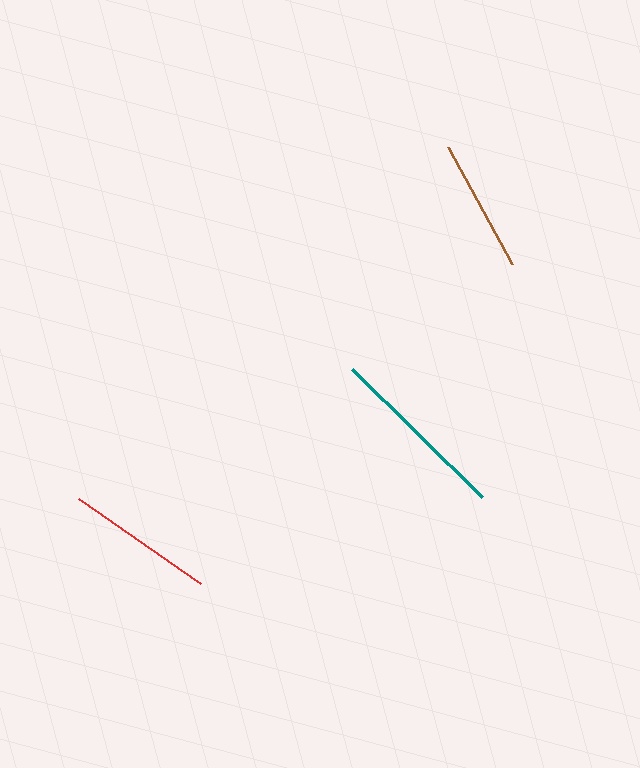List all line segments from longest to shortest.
From longest to shortest: teal, red, brown.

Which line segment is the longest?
The teal line is the longest at approximately 182 pixels.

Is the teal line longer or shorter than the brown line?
The teal line is longer than the brown line.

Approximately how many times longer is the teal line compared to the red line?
The teal line is approximately 1.2 times the length of the red line.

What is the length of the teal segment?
The teal segment is approximately 182 pixels long.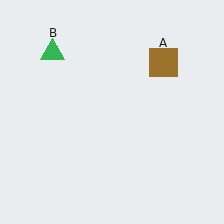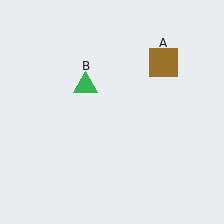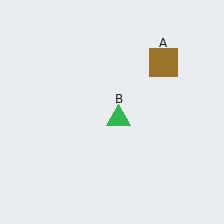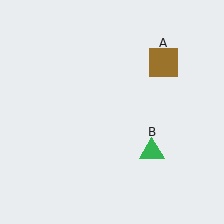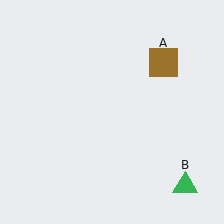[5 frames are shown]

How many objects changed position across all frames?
1 object changed position: green triangle (object B).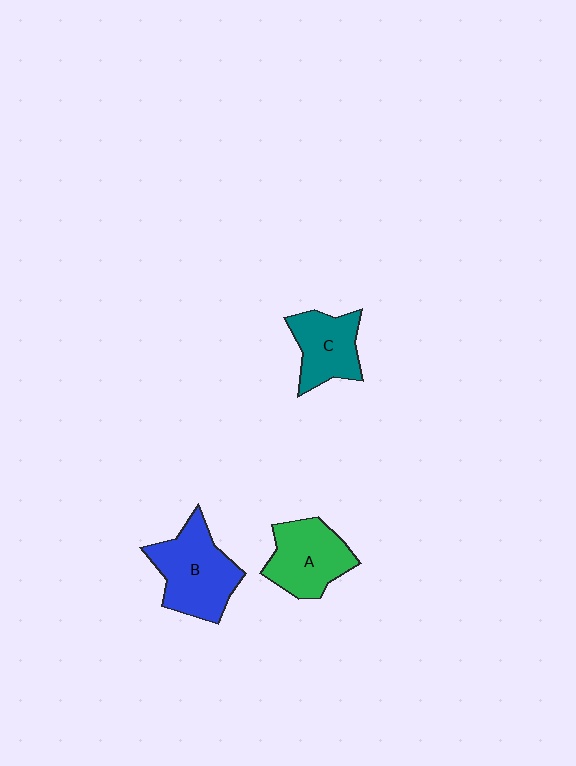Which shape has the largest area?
Shape B (blue).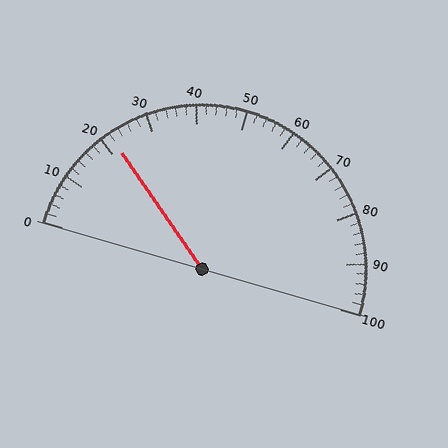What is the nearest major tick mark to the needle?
The nearest major tick mark is 20.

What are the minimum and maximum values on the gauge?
The gauge ranges from 0 to 100.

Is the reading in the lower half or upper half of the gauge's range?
The reading is in the lower half of the range (0 to 100).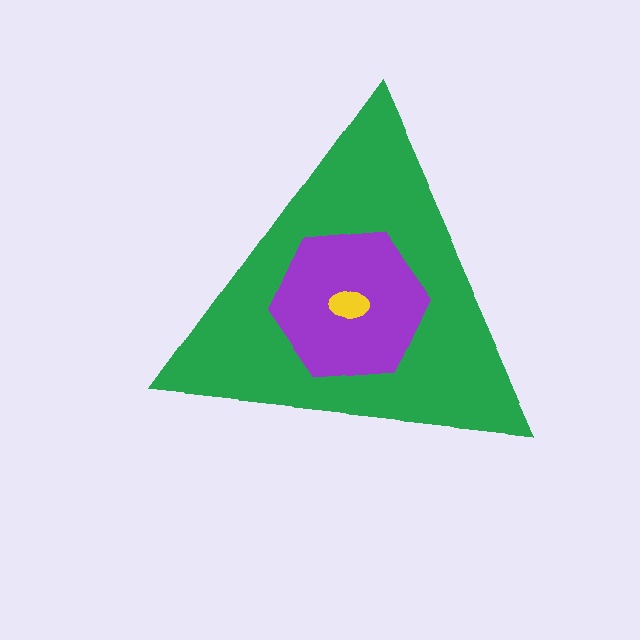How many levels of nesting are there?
3.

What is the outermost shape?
The green triangle.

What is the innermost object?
The yellow ellipse.